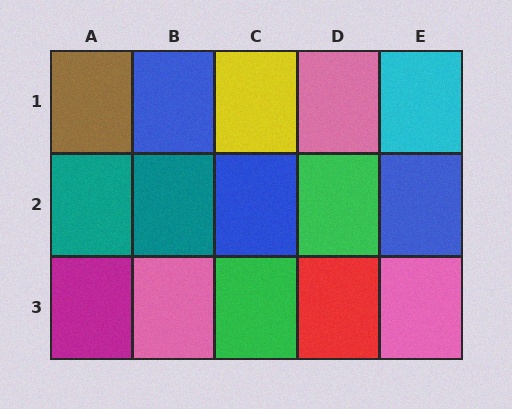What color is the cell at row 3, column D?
Red.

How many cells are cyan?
1 cell is cyan.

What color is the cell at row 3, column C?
Green.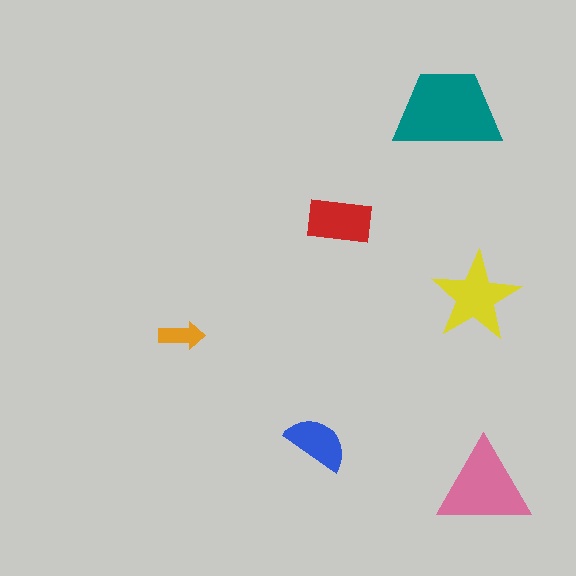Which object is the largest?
The teal trapezoid.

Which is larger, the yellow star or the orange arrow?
The yellow star.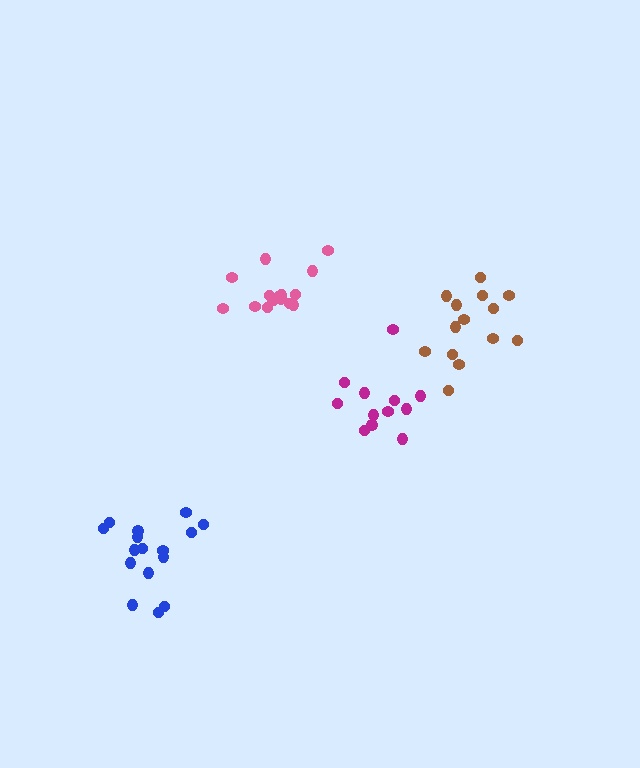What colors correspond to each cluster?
The clusters are colored: magenta, brown, blue, pink.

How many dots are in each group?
Group 1: 12 dots, Group 2: 14 dots, Group 3: 16 dots, Group 4: 16 dots (58 total).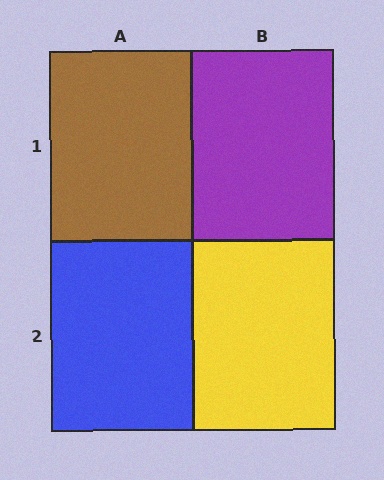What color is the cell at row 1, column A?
Brown.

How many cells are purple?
1 cell is purple.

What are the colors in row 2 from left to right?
Blue, yellow.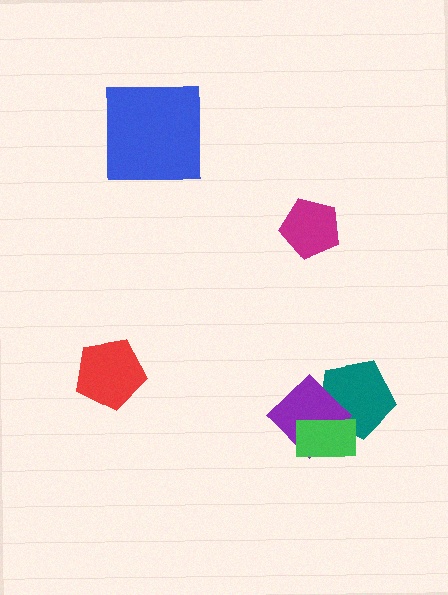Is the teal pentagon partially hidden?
Yes, it is partially covered by another shape.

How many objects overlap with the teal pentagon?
2 objects overlap with the teal pentagon.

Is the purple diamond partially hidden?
Yes, it is partially covered by another shape.